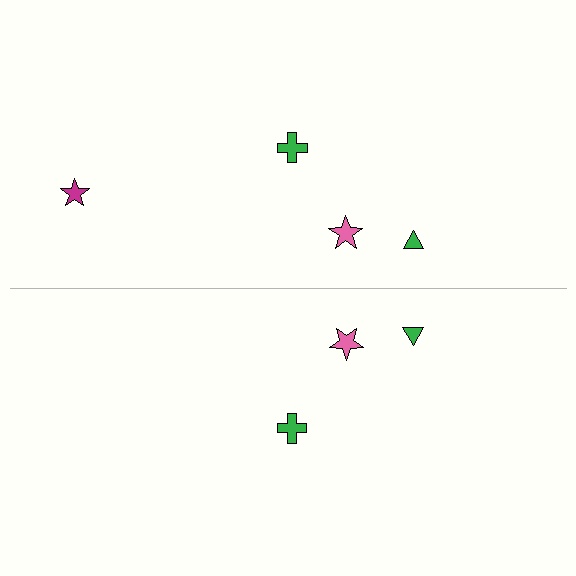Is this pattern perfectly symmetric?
No, the pattern is not perfectly symmetric. A magenta star is missing from the bottom side.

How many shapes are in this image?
There are 7 shapes in this image.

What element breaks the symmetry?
A magenta star is missing from the bottom side.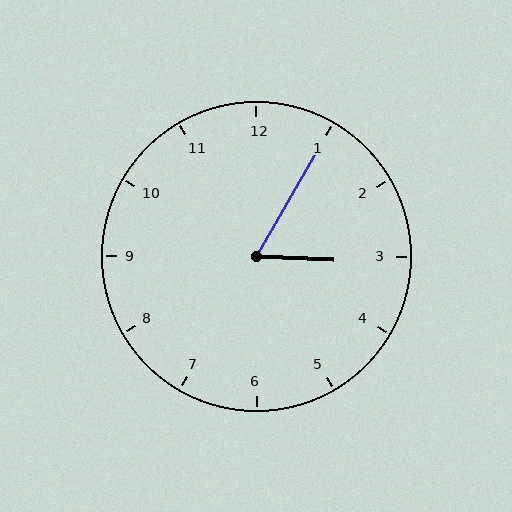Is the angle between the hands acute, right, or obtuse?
It is acute.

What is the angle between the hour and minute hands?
Approximately 62 degrees.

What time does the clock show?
3:05.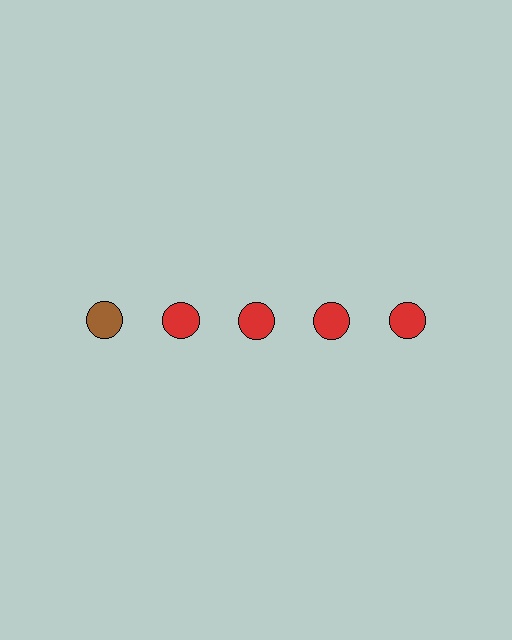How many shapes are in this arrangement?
There are 5 shapes arranged in a grid pattern.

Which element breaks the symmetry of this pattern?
The brown circle in the top row, leftmost column breaks the symmetry. All other shapes are red circles.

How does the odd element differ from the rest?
It has a different color: brown instead of red.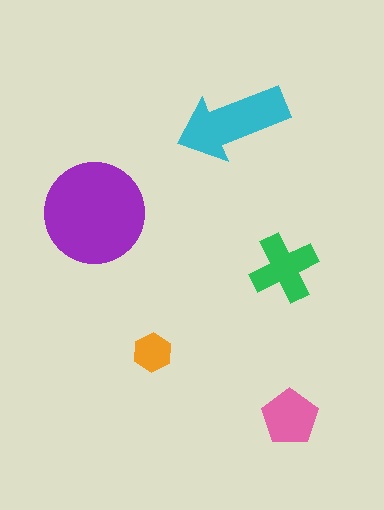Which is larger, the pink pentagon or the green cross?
The green cross.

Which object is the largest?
The purple circle.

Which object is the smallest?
The orange hexagon.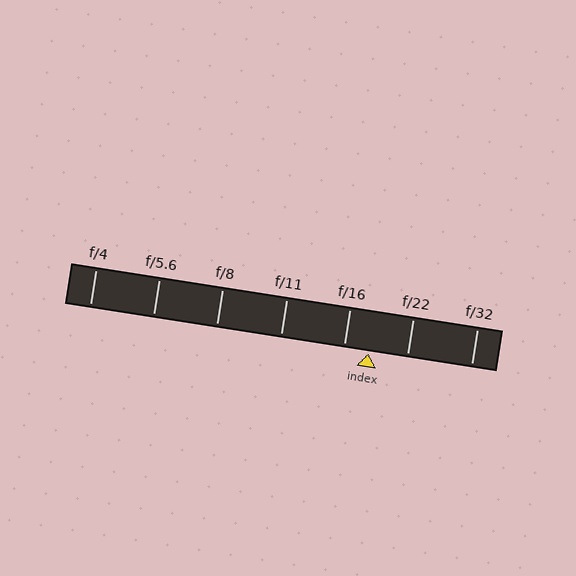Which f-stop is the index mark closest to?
The index mark is closest to f/16.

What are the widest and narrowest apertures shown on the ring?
The widest aperture shown is f/4 and the narrowest is f/32.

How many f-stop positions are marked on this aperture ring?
There are 7 f-stop positions marked.